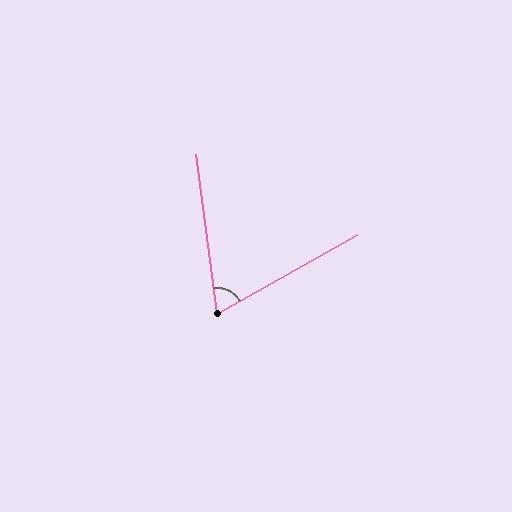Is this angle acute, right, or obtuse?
It is acute.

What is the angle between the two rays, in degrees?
Approximately 68 degrees.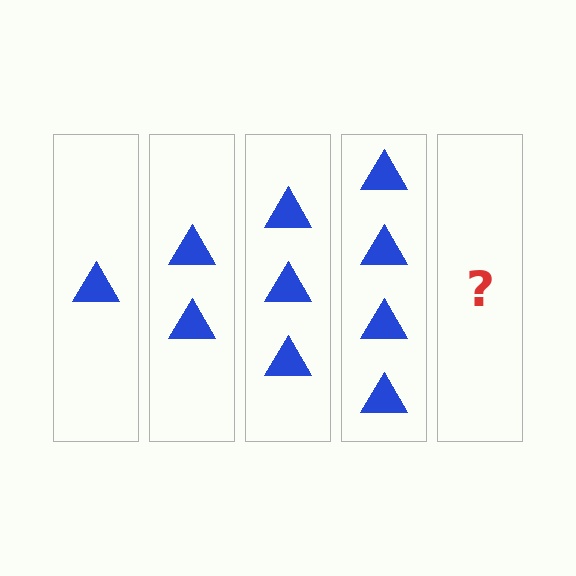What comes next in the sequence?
The next element should be 5 triangles.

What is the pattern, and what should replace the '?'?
The pattern is that each step adds one more triangle. The '?' should be 5 triangles.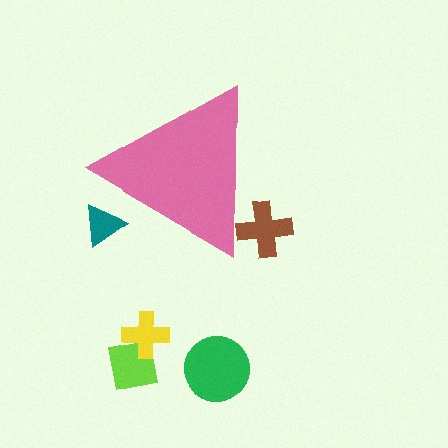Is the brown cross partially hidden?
Yes, the brown cross is partially hidden behind the pink triangle.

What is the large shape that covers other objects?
A pink triangle.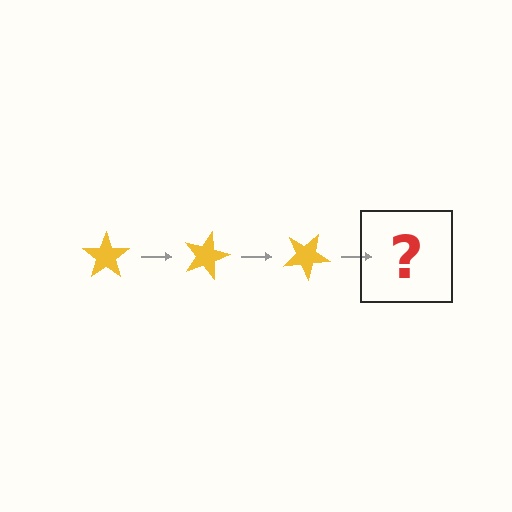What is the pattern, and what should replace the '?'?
The pattern is that the star rotates 15 degrees each step. The '?' should be a yellow star rotated 45 degrees.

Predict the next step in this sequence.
The next step is a yellow star rotated 45 degrees.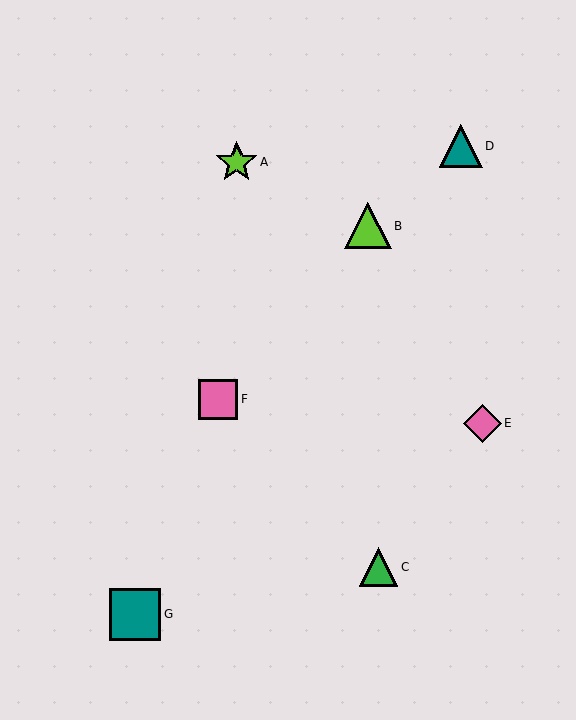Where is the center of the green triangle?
The center of the green triangle is at (379, 567).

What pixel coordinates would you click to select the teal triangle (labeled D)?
Click at (461, 146) to select the teal triangle D.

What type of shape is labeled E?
Shape E is a pink diamond.